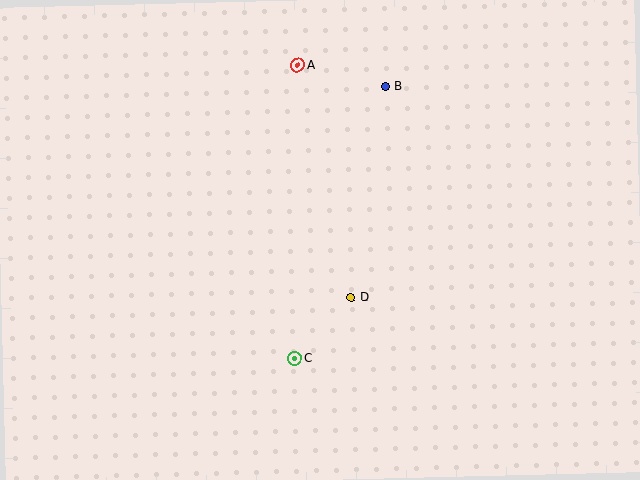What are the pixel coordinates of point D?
Point D is at (351, 298).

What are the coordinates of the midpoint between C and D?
The midpoint between C and D is at (323, 328).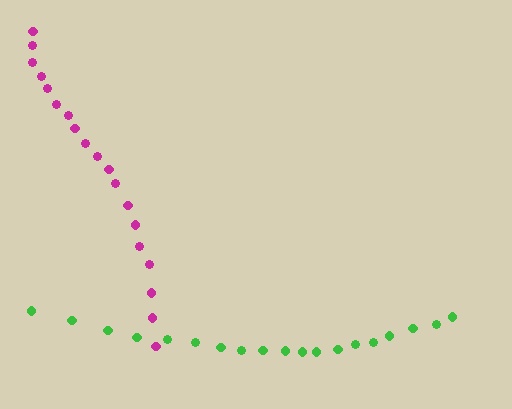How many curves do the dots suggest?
There are 2 distinct paths.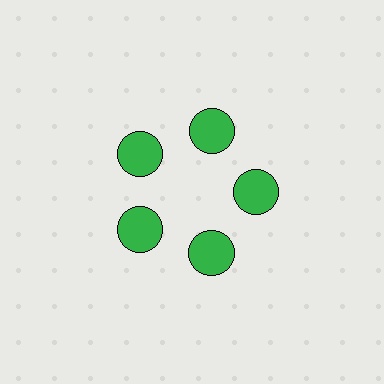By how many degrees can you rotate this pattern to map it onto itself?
The pattern maps onto itself every 72 degrees of rotation.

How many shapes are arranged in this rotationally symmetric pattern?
There are 5 shapes, arranged in 5 groups of 1.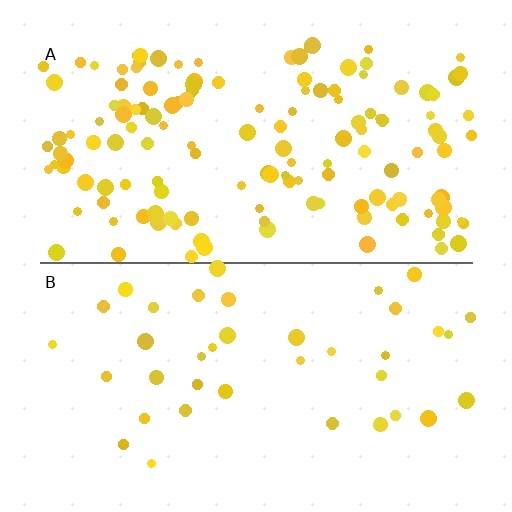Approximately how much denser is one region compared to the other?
Approximately 3.6× — region A over region B.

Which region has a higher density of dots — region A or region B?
A (the top).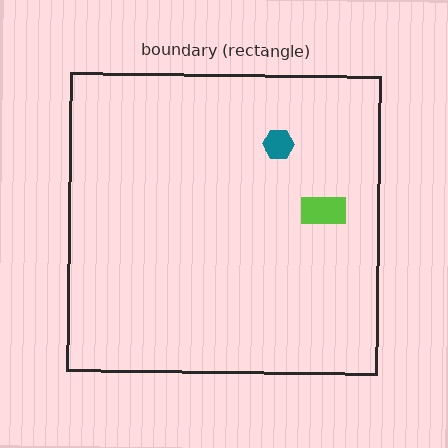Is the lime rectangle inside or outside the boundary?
Inside.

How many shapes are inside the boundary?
2 inside, 0 outside.